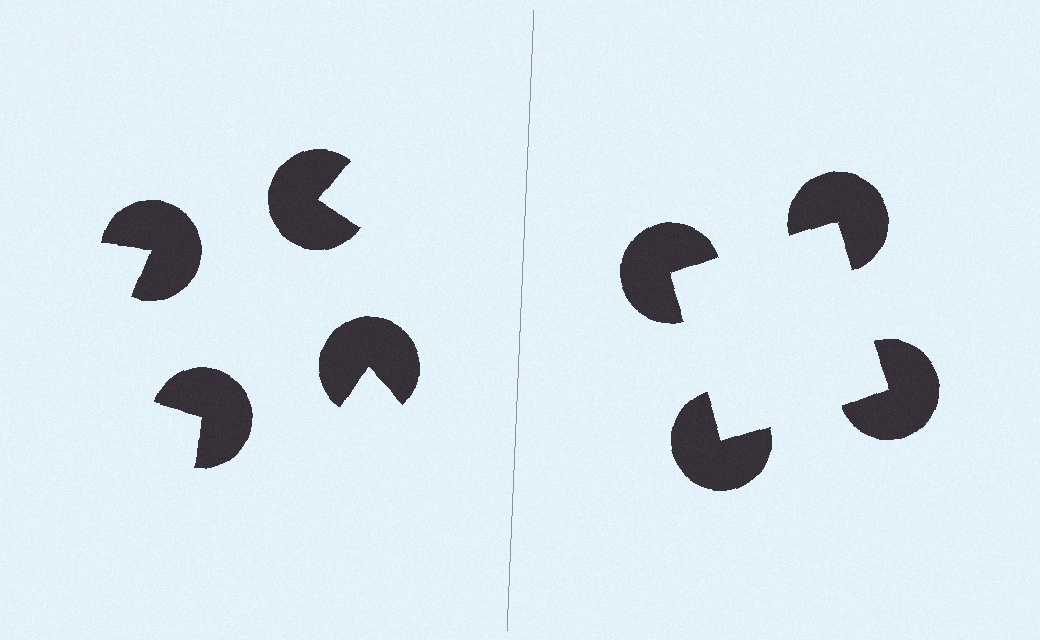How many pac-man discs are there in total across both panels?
8 — 4 on each side.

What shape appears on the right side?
An illusory square.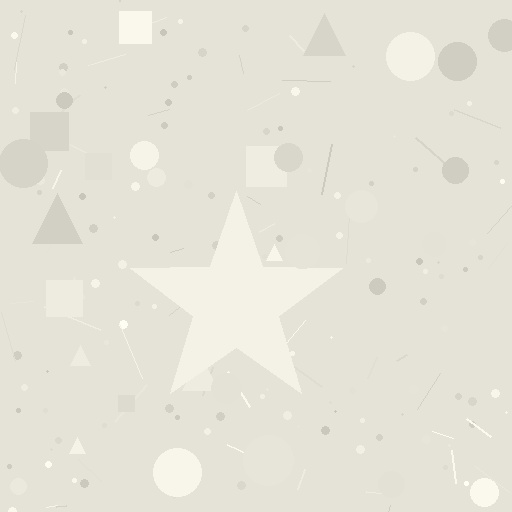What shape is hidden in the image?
A star is hidden in the image.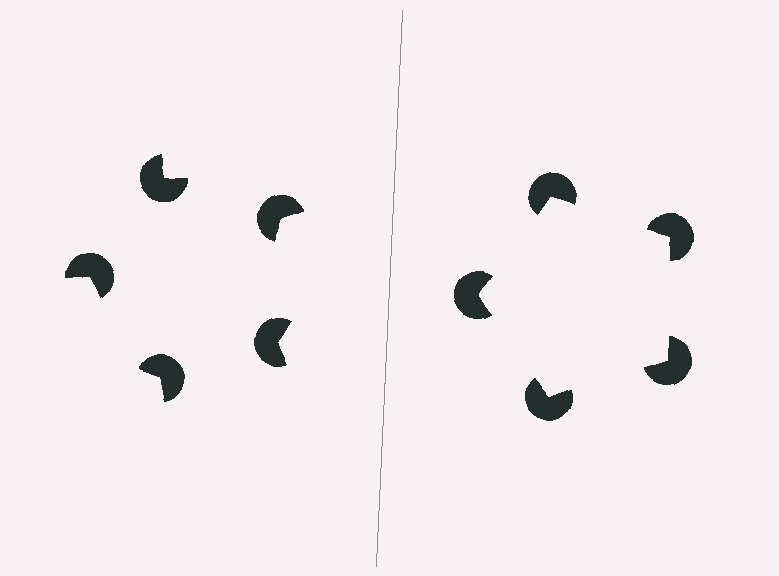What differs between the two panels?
The pac-man discs are positioned identically on both sides; only the wedge orientations differ. On the right they align to a pentagon; on the left they are misaligned.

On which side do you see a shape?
An illusory pentagon appears on the right side. On the left side the wedge cuts are rotated, so no coherent shape forms.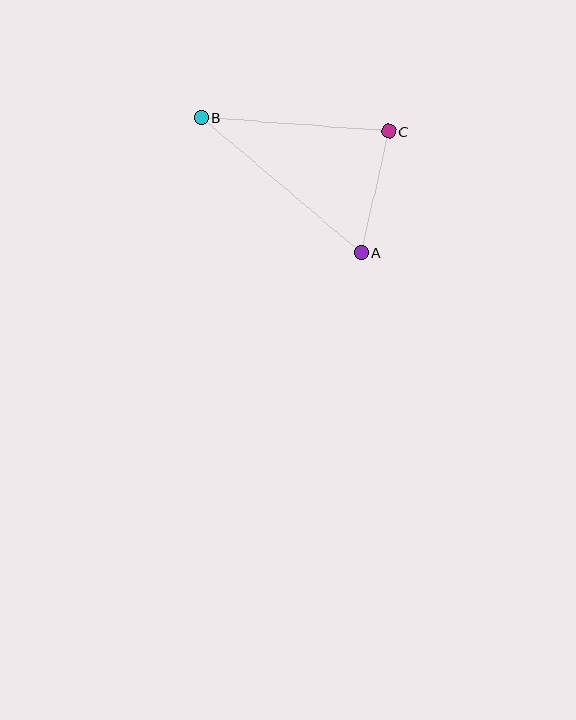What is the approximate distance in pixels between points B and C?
The distance between B and C is approximately 188 pixels.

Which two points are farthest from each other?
Points A and B are farthest from each other.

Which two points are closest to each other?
Points A and C are closest to each other.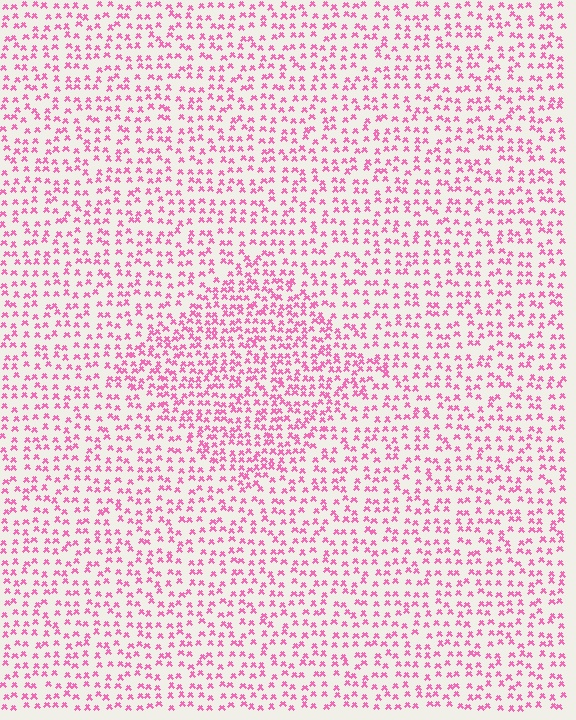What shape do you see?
I see a diamond.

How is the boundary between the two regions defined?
The boundary is defined by a change in element density (approximately 1.6x ratio). All elements are the same color, size, and shape.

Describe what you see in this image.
The image contains small pink elements arranged at two different densities. A diamond-shaped region is visible where the elements are more densely packed than the surrounding area.